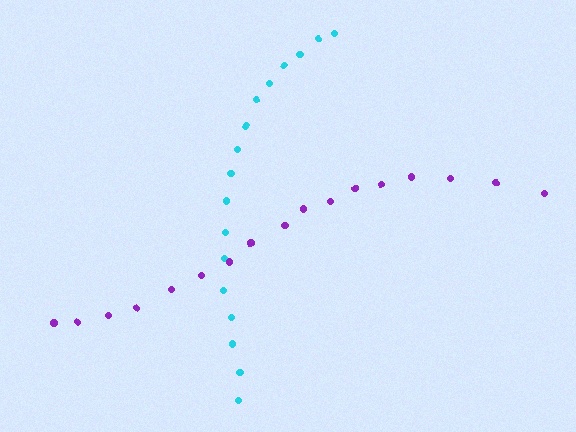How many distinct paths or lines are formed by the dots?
There are 2 distinct paths.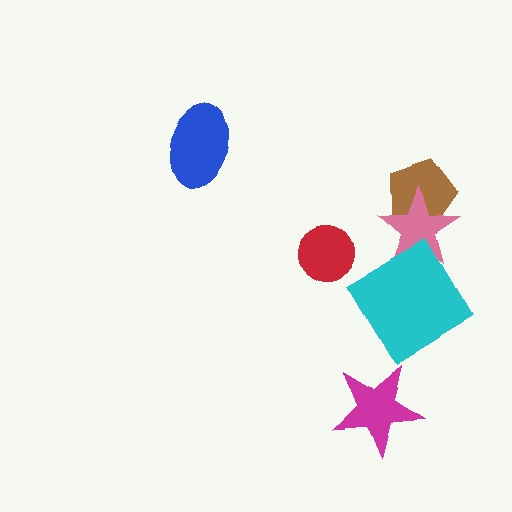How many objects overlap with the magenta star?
0 objects overlap with the magenta star.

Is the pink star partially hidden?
Yes, it is partially covered by another shape.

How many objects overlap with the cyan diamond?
1 object overlaps with the cyan diamond.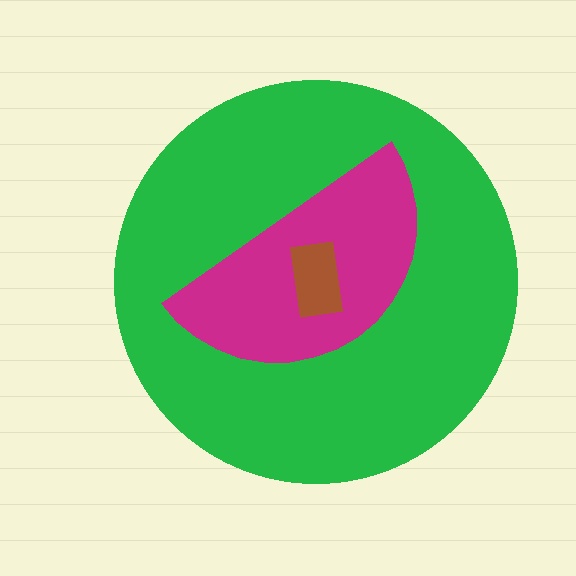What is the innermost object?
The brown rectangle.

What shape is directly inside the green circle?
The magenta semicircle.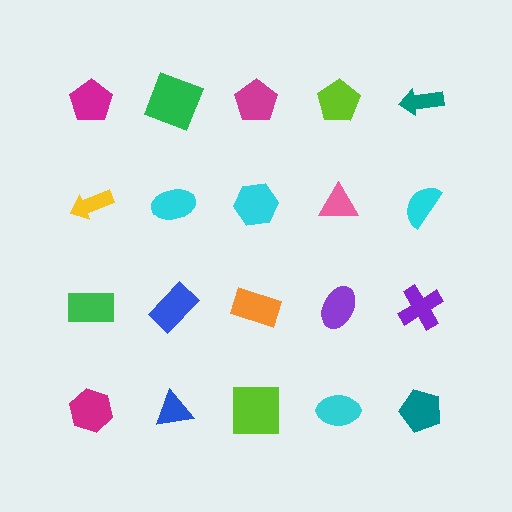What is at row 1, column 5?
A teal arrow.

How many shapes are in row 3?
5 shapes.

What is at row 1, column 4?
A lime pentagon.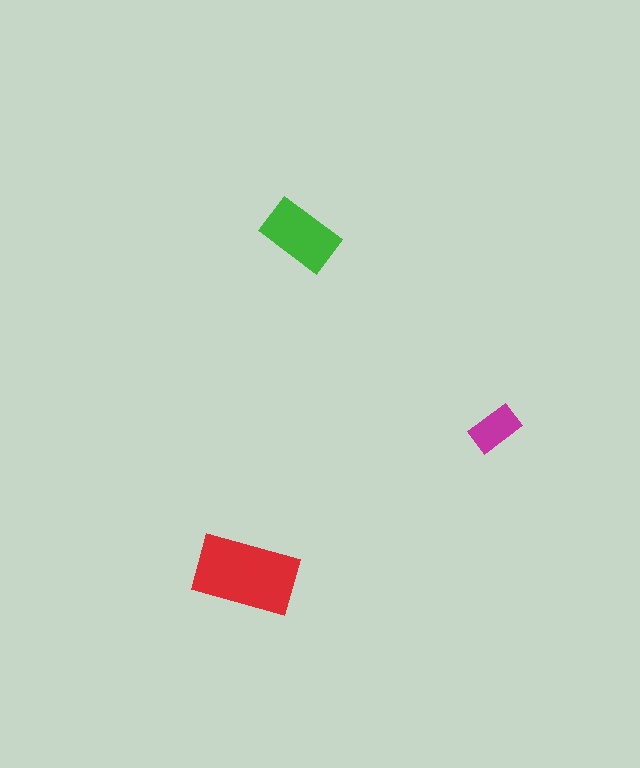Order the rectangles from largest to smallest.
the red one, the green one, the magenta one.